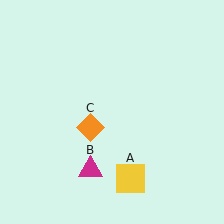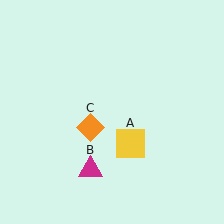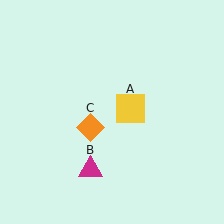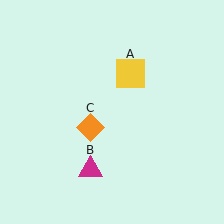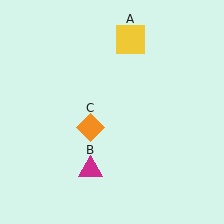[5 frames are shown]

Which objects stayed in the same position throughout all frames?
Magenta triangle (object B) and orange diamond (object C) remained stationary.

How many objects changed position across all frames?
1 object changed position: yellow square (object A).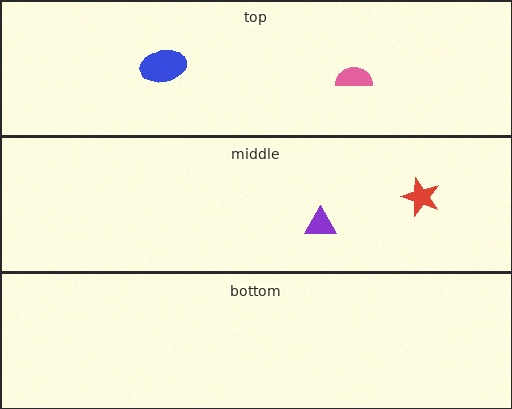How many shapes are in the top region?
2.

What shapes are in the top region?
The blue ellipse, the pink semicircle.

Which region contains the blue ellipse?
The top region.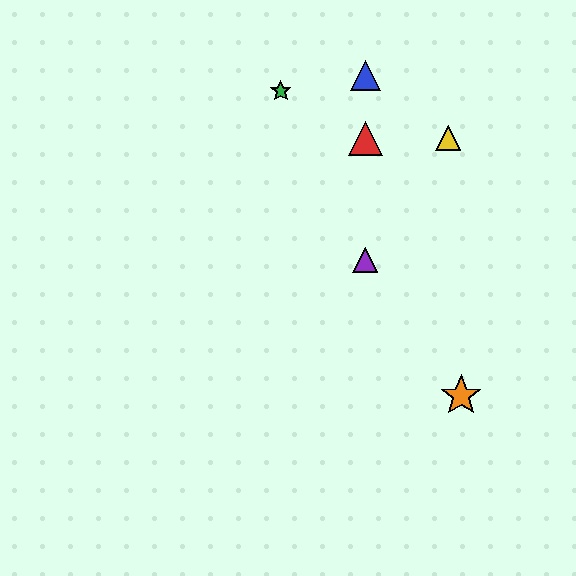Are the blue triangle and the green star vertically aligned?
No, the blue triangle is at x≈365 and the green star is at x≈281.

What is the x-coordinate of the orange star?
The orange star is at x≈461.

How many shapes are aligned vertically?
3 shapes (the red triangle, the blue triangle, the purple triangle) are aligned vertically.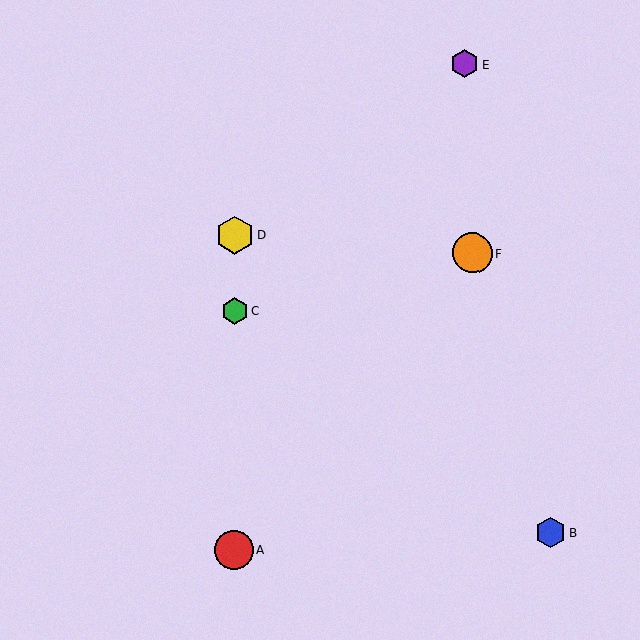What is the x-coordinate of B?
Object B is at x≈551.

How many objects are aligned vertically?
3 objects (A, C, D) are aligned vertically.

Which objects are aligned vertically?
Objects A, C, D are aligned vertically.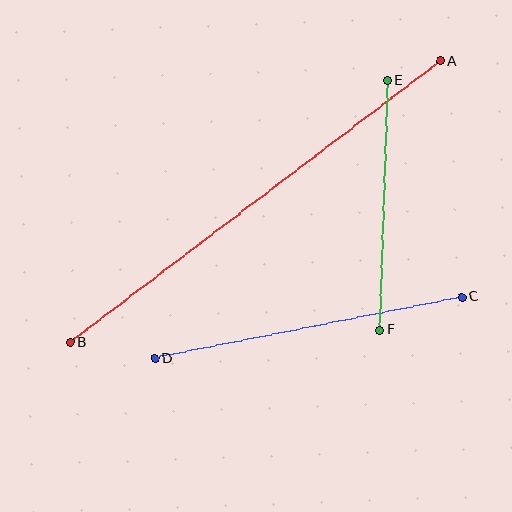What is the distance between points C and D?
The distance is approximately 314 pixels.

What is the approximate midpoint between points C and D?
The midpoint is at approximately (308, 328) pixels.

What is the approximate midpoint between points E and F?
The midpoint is at approximately (383, 205) pixels.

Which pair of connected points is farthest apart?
Points A and B are farthest apart.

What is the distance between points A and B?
The distance is approximately 465 pixels.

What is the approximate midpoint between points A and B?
The midpoint is at approximately (256, 202) pixels.